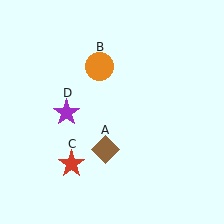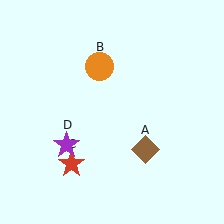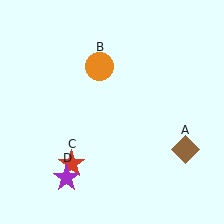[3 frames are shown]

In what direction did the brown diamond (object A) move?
The brown diamond (object A) moved right.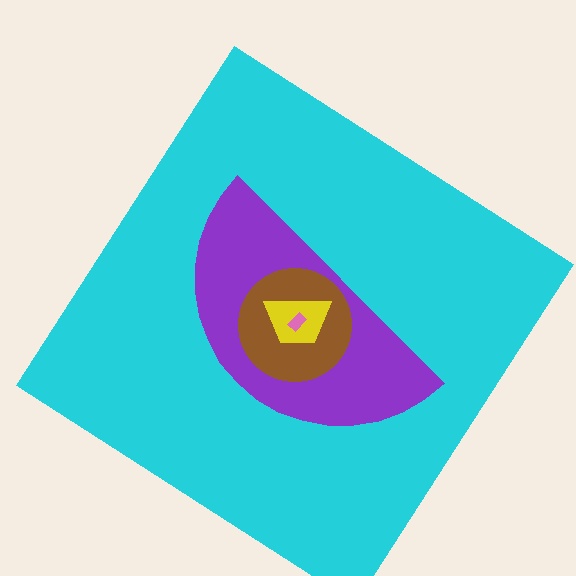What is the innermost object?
The pink rectangle.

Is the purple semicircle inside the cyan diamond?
Yes.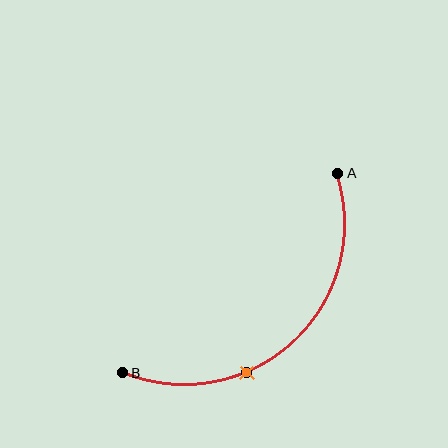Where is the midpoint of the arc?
The arc midpoint is the point on the curve farthest from the straight line joining A and B. It sits below and to the right of that line.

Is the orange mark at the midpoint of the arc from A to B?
No. The orange mark lies on the arc but is closer to endpoint B. The arc midpoint would be at the point on the curve equidistant along the arc from both A and B.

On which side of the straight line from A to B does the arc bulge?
The arc bulges below and to the right of the straight line connecting A and B.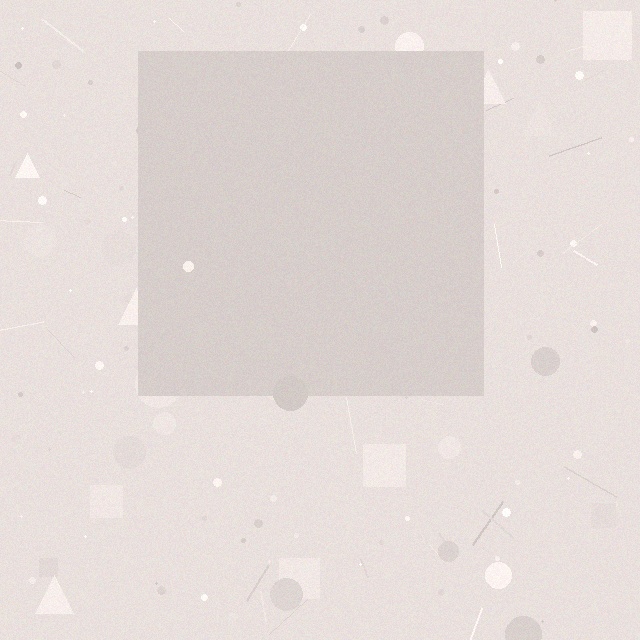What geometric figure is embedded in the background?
A square is embedded in the background.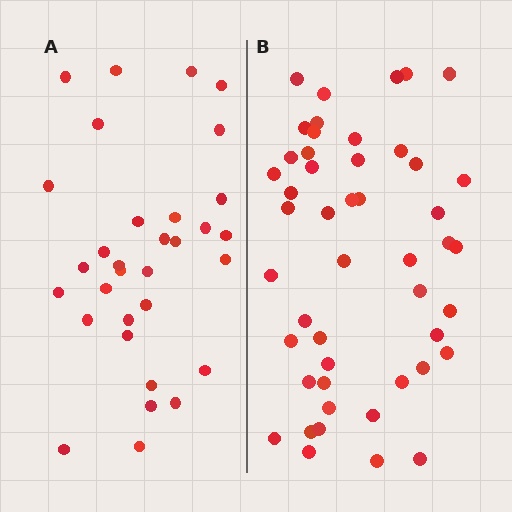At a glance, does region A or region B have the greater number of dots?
Region B (the right region) has more dots.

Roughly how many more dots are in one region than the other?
Region B has approximately 15 more dots than region A.